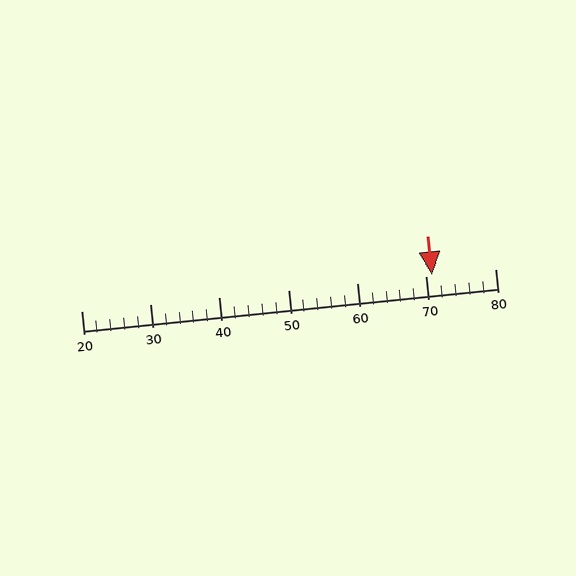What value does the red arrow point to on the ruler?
The red arrow points to approximately 71.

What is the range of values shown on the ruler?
The ruler shows values from 20 to 80.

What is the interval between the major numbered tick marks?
The major tick marks are spaced 10 units apart.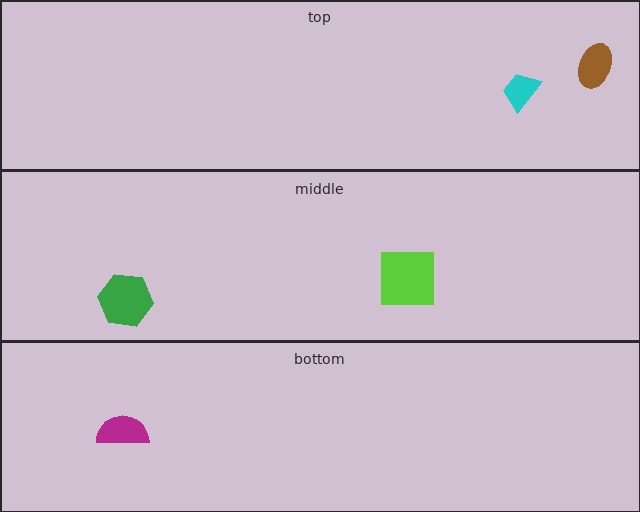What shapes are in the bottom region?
The magenta semicircle.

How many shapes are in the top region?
2.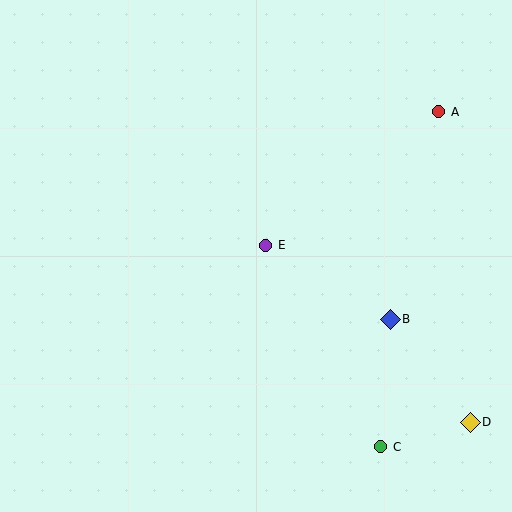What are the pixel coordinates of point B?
Point B is at (390, 319).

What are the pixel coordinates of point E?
Point E is at (266, 245).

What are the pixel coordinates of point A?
Point A is at (439, 112).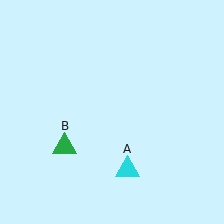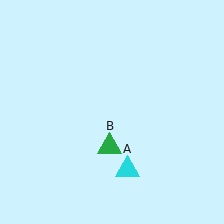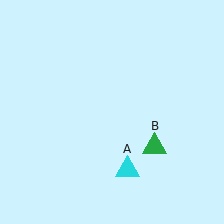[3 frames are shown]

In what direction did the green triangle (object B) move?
The green triangle (object B) moved right.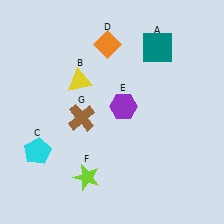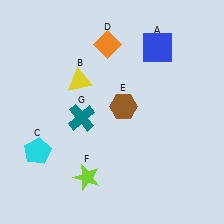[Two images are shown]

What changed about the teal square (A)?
In Image 1, A is teal. In Image 2, it changed to blue.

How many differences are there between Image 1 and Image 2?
There are 3 differences between the two images.